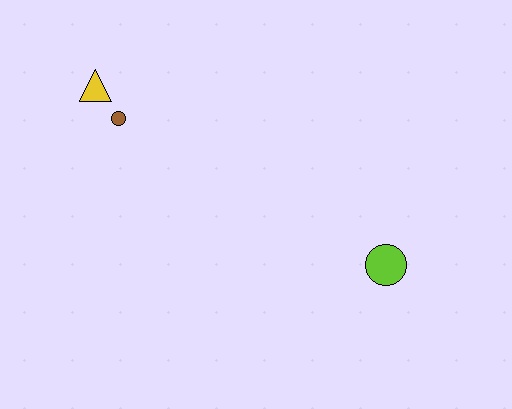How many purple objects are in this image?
There are no purple objects.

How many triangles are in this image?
There is 1 triangle.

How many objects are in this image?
There are 3 objects.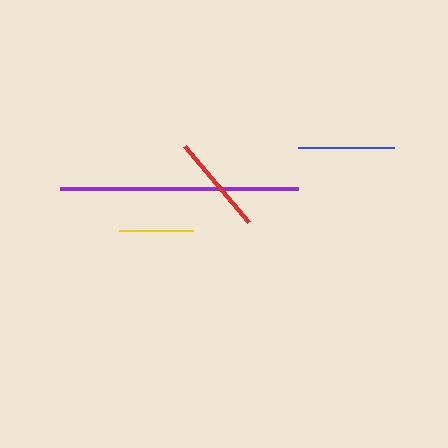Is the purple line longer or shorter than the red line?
The purple line is longer than the red line.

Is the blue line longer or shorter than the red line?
The red line is longer than the blue line.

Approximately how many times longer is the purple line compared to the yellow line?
The purple line is approximately 3.2 times the length of the yellow line.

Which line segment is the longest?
The purple line is the longest at approximately 238 pixels.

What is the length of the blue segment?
The blue segment is approximately 97 pixels long.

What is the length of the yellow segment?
The yellow segment is approximately 74 pixels long.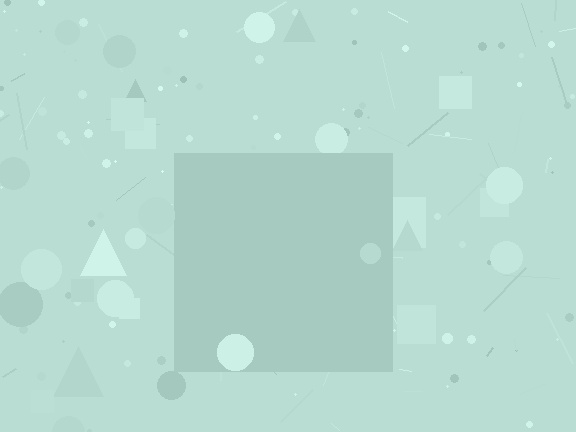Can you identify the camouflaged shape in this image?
The camouflaged shape is a square.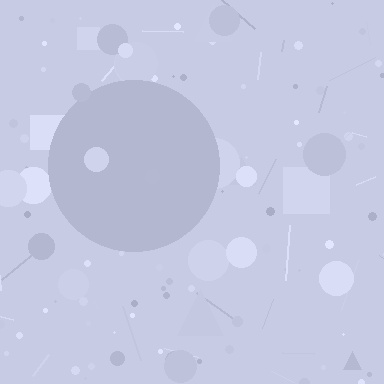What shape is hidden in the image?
A circle is hidden in the image.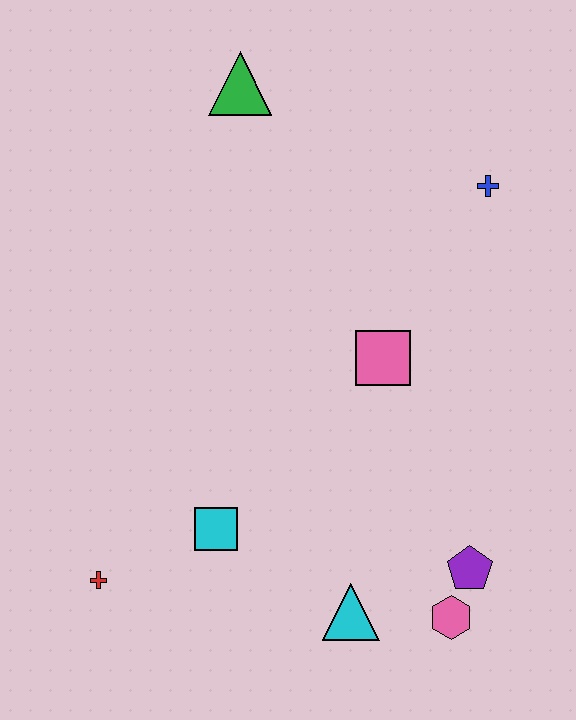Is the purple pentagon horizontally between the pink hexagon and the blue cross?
Yes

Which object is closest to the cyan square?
The red cross is closest to the cyan square.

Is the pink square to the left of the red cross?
No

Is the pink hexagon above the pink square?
No